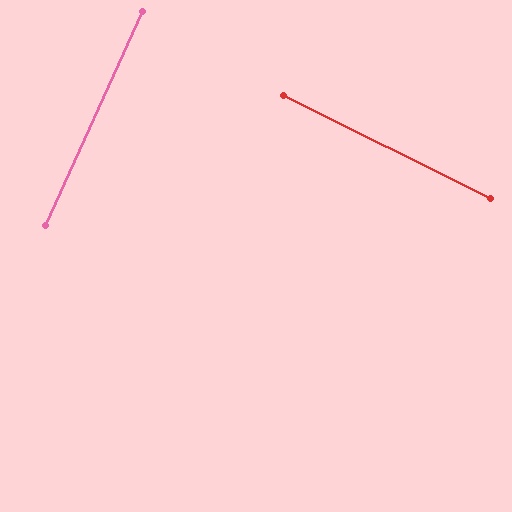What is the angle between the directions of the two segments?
Approximately 88 degrees.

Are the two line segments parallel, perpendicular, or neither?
Perpendicular — they meet at approximately 88°.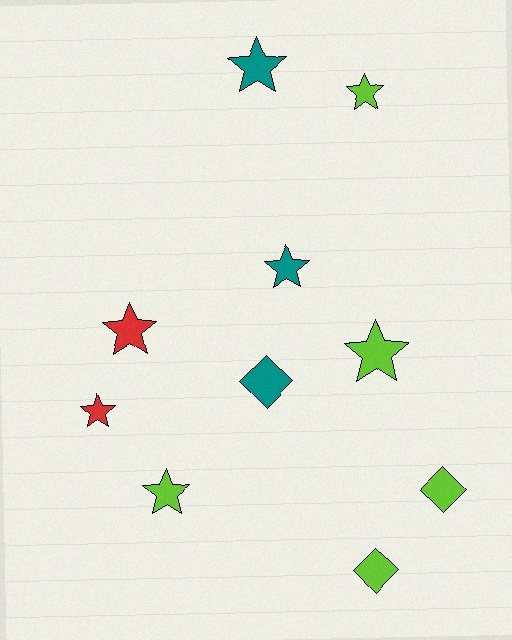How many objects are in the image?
There are 10 objects.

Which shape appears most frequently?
Star, with 7 objects.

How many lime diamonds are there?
There are 2 lime diamonds.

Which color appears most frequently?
Lime, with 5 objects.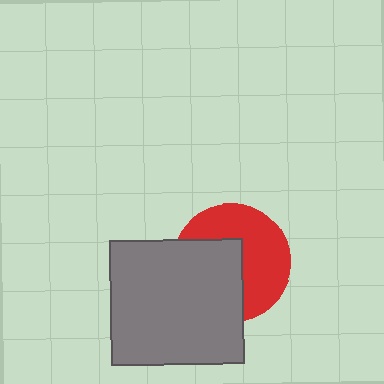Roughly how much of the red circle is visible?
About half of it is visible (roughly 54%).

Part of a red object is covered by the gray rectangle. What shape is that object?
It is a circle.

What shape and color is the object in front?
The object in front is a gray rectangle.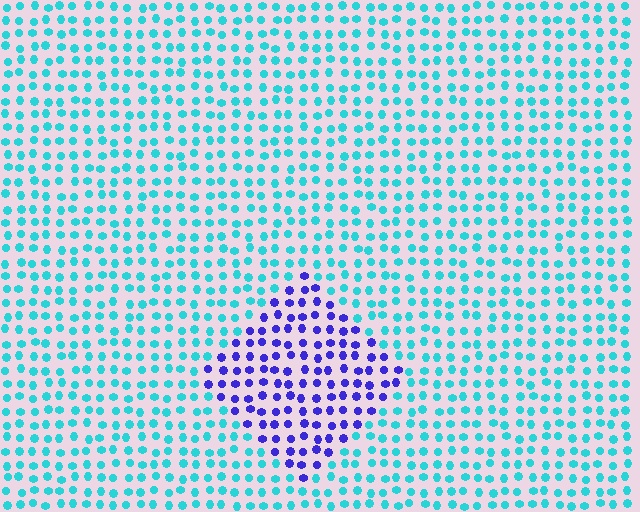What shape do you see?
I see a diamond.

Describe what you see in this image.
The image is filled with small cyan elements in a uniform arrangement. A diamond-shaped region is visible where the elements are tinted to a slightly different hue, forming a subtle color boundary.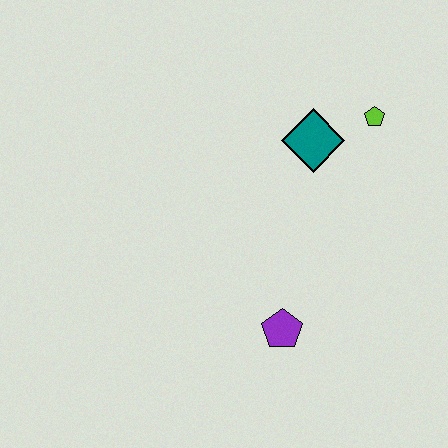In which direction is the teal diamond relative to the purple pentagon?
The teal diamond is above the purple pentagon.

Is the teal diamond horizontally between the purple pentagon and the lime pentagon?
Yes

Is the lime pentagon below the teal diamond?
No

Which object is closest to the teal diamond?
The lime pentagon is closest to the teal diamond.